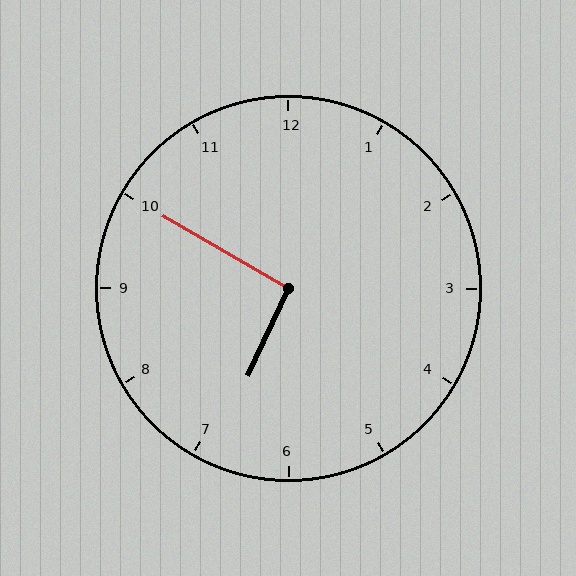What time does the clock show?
6:50.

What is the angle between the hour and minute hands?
Approximately 95 degrees.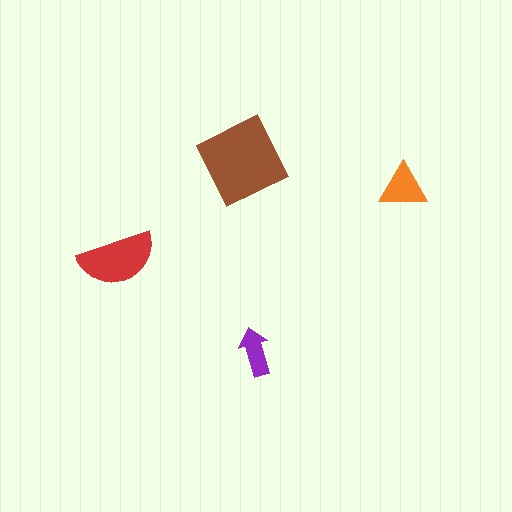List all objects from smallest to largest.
The purple arrow, the orange triangle, the red semicircle, the brown diamond.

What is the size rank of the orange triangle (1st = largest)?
3rd.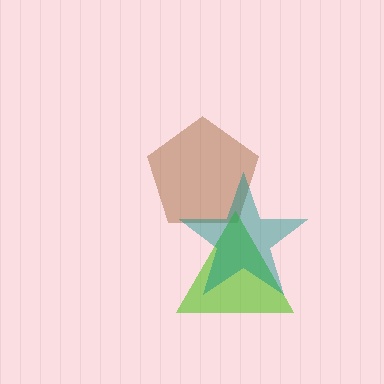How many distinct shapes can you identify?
There are 3 distinct shapes: a brown pentagon, a lime triangle, a teal star.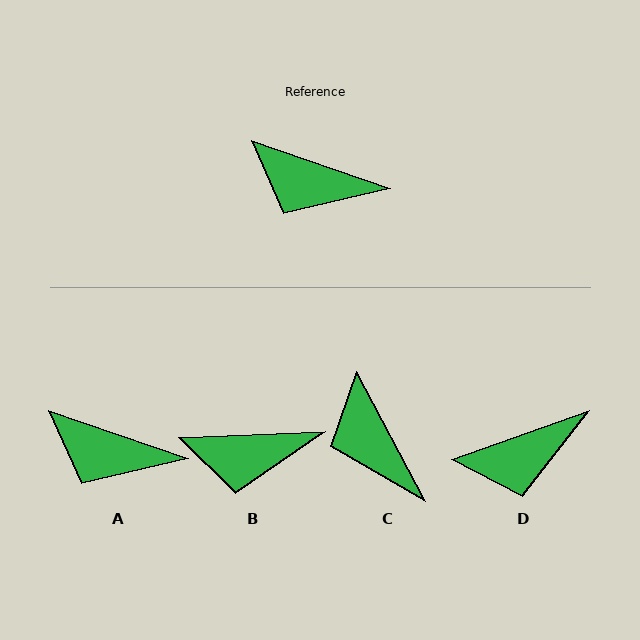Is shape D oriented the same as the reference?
No, it is off by about 39 degrees.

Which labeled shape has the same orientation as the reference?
A.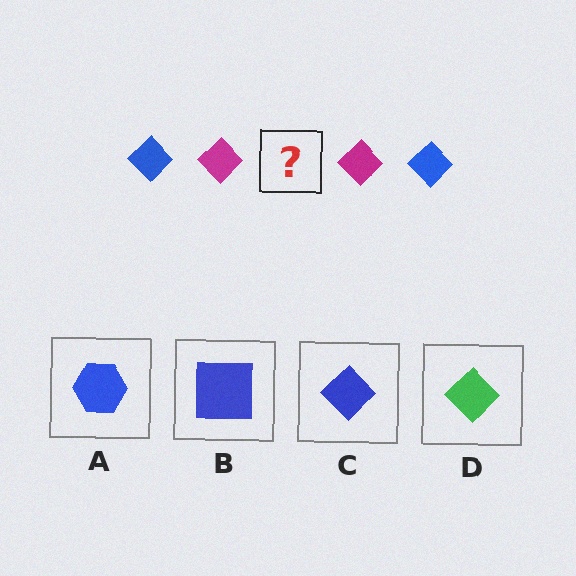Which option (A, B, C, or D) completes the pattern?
C.